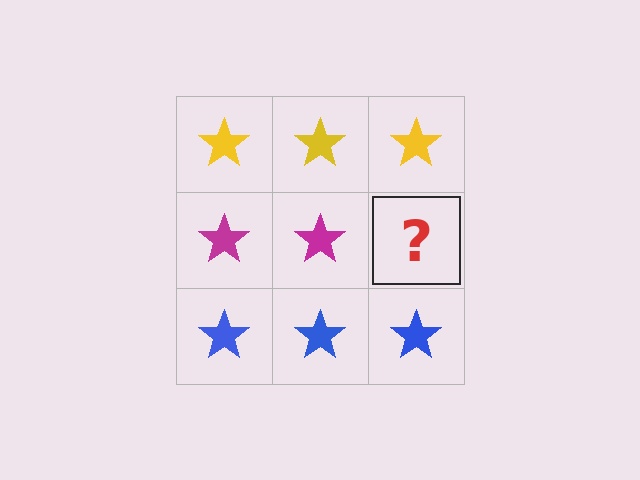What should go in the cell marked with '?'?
The missing cell should contain a magenta star.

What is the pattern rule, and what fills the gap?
The rule is that each row has a consistent color. The gap should be filled with a magenta star.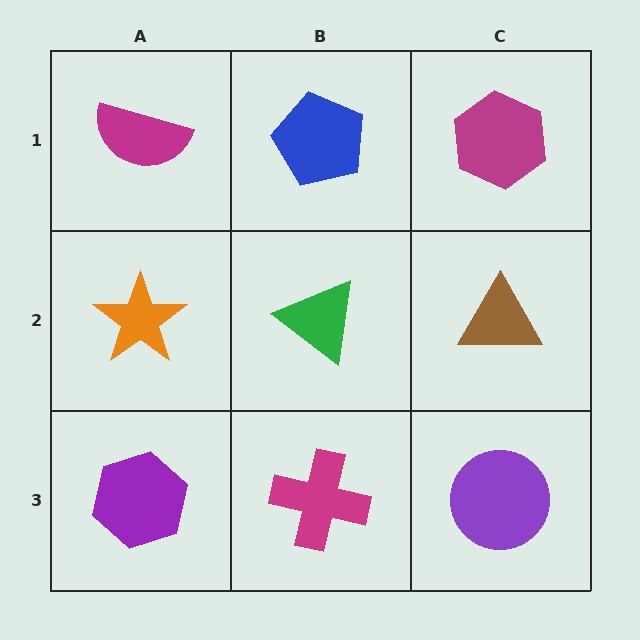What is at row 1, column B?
A blue pentagon.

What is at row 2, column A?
An orange star.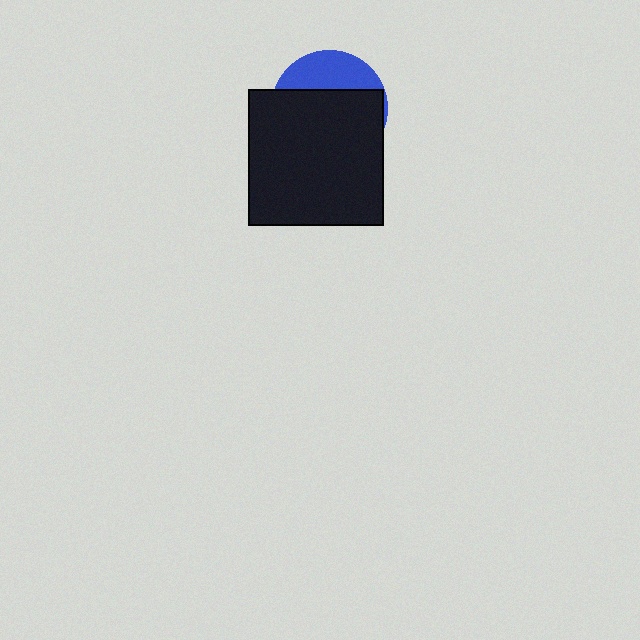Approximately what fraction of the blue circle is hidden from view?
Roughly 69% of the blue circle is hidden behind the black square.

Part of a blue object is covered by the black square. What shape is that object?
It is a circle.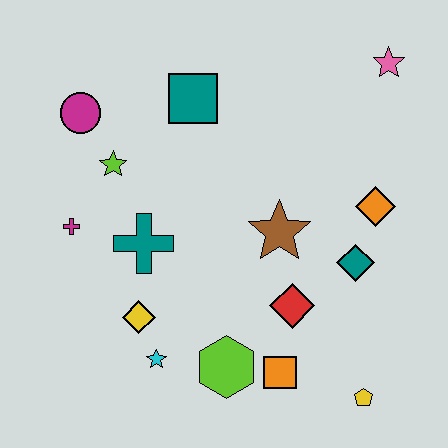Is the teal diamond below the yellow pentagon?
No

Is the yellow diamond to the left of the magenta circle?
No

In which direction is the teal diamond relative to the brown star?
The teal diamond is to the right of the brown star.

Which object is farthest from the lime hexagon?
The pink star is farthest from the lime hexagon.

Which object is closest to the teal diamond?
The orange diamond is closest to the teal diamond.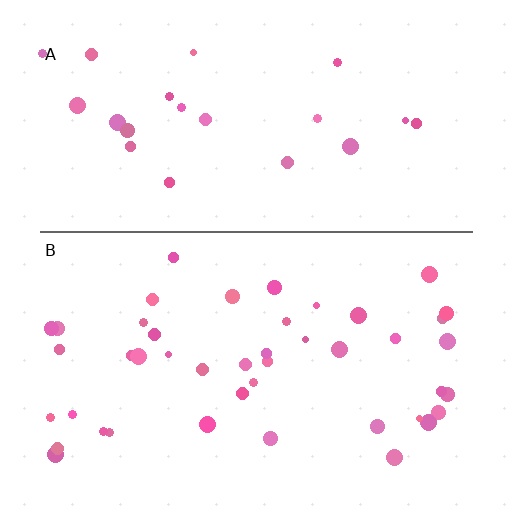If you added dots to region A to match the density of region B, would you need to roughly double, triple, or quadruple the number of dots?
Approximately double.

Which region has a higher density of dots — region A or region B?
B (the bottom).